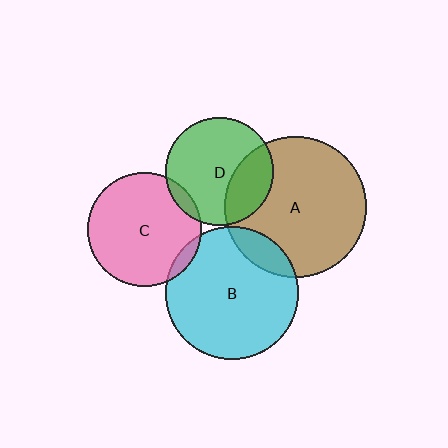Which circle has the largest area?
Circle A (brown).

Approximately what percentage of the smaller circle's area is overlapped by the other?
Approximately 5%.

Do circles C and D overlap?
Yes.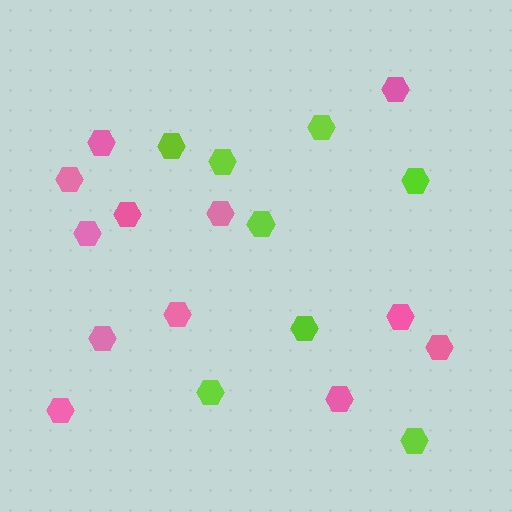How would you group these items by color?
There are 2 groups: one group of pink hexagons (12) and one group of lime hexagons (8).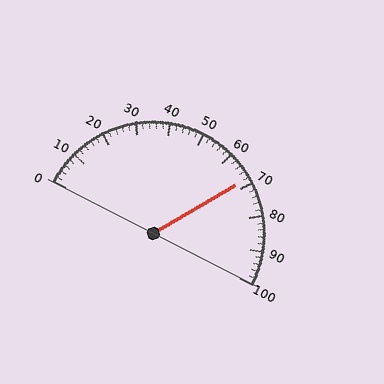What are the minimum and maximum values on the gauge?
The gauge ranges from 0 to 100.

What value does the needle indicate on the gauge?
The needle indicates approximately 68.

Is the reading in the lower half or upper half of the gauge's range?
The reading is in the upper half of the range (0 to 100).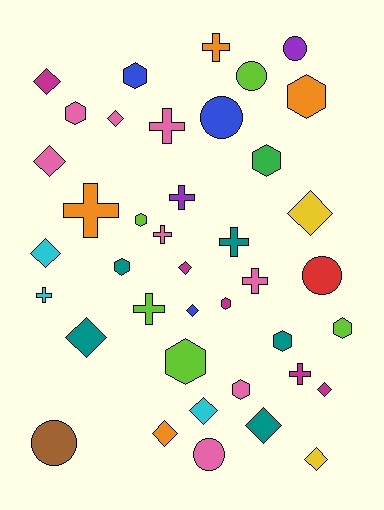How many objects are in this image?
There are 40 objects.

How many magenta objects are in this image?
There are 5 magenta objects.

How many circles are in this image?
There are 6 circles.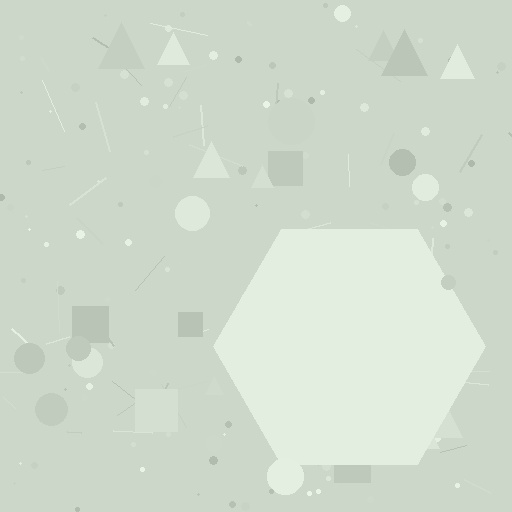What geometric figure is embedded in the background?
A hexagon is embedded in the background.